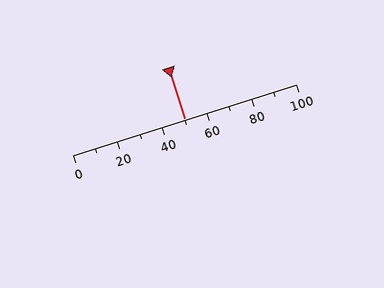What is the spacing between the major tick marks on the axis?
The major ticks are spaced 20 apart.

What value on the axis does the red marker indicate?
The marker indicates approximately 50.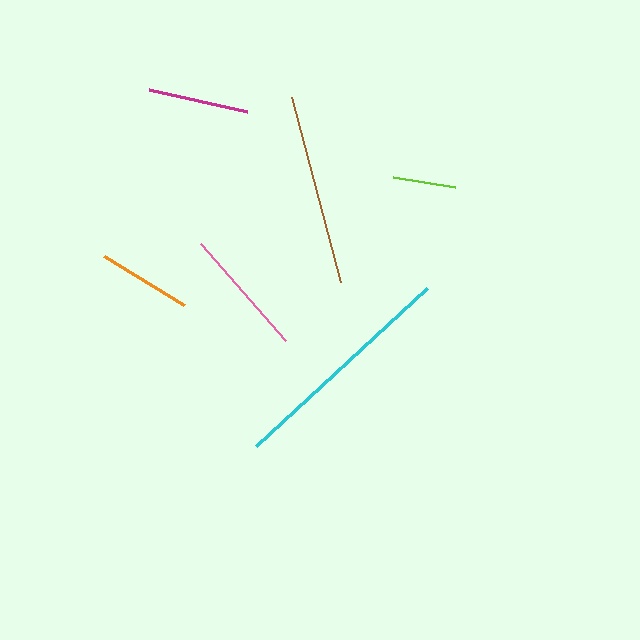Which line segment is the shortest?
The lime line is the shortest at approximately 63 pixels.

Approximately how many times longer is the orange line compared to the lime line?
The orange line is approximately 1.5 times the length of the lime line.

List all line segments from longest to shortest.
From longest to shortest: cyan, brown, pink, magenta, orange, lime.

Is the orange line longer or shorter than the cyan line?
The cyan line is longer than the orange line.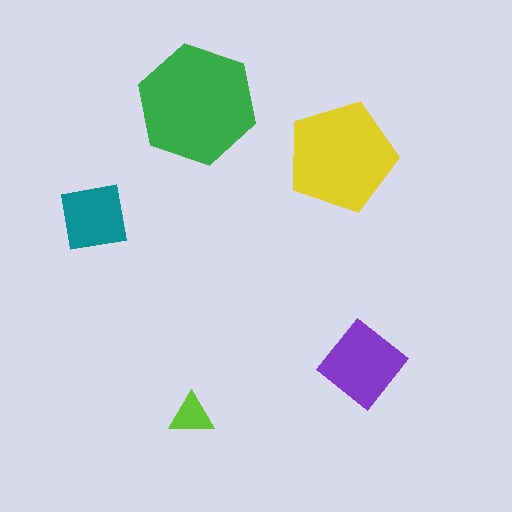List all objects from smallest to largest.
The lime triangle, the teal square, the purple diamond, the yellow pentagon, the green hexagon.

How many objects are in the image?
There are 5 objects in the image.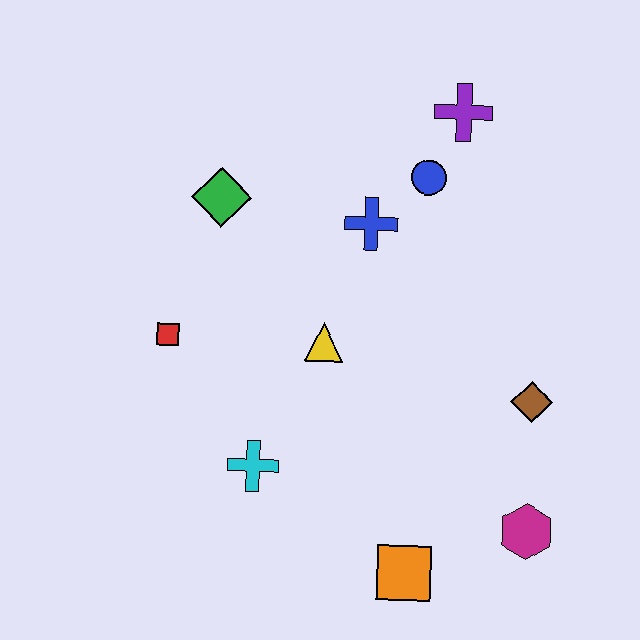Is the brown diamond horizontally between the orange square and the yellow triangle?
No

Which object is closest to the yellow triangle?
The blue cross is closest to the yellow triangle.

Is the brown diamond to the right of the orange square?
Yes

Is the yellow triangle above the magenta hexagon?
Yes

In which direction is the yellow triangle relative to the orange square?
The yellow triangle is above the orange square.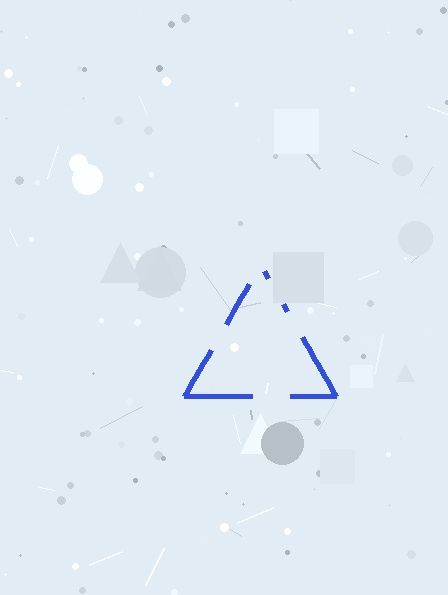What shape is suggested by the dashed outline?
The dashed outline suggests a triangle.